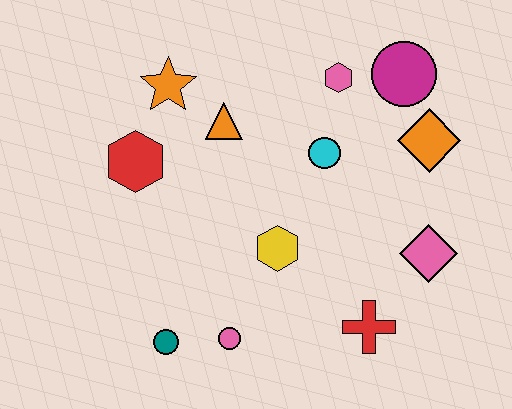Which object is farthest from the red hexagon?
The pink diamond is farthest from the red hexagon.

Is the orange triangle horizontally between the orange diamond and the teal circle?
Yes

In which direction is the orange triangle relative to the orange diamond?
The orange triangle is to the left of the orange diamond.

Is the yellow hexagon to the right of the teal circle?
Yes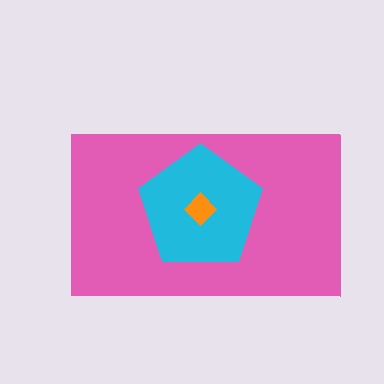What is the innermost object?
The orange diamond.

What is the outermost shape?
The pink rectangle.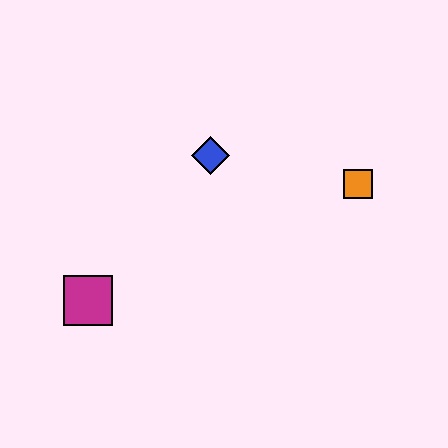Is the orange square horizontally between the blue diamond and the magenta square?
No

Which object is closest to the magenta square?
The blue diamond is closest to the magenta square.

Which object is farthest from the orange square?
The magenta square is farthest from the orange square.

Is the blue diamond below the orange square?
No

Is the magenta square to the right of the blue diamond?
No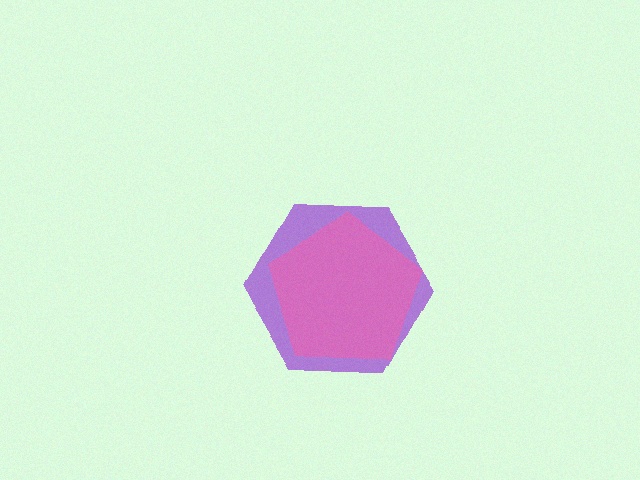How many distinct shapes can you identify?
There are 2 distinct shapes: a purple hexagon, a pink pentagon.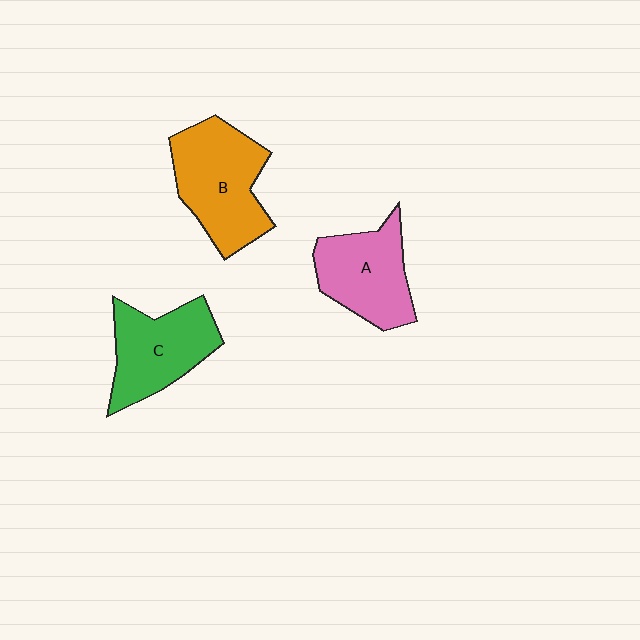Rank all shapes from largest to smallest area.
From largest to smallest: B (orange), C (green), A (pink).